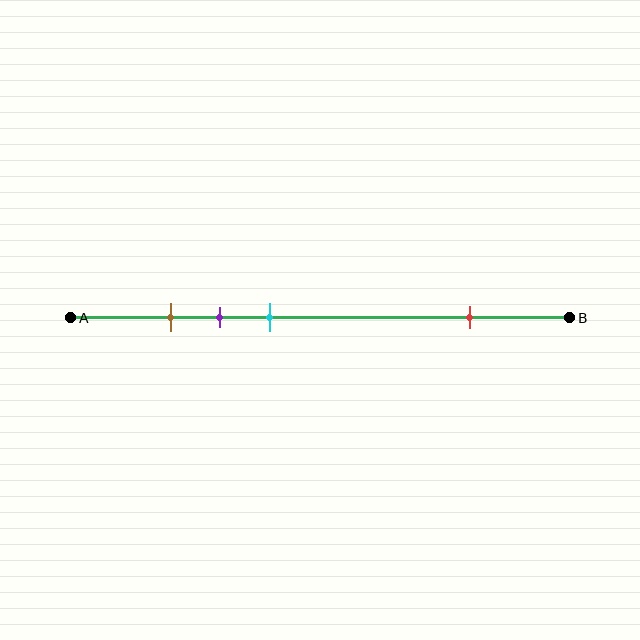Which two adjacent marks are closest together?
The brown and purple marks are the closest adjacent pair.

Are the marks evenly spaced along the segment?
No, the marks are not evenly spaced.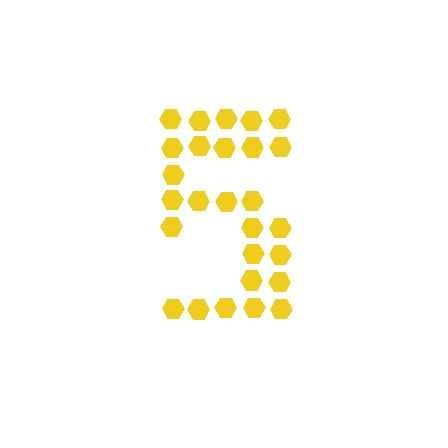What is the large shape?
The large shape is the digit 5.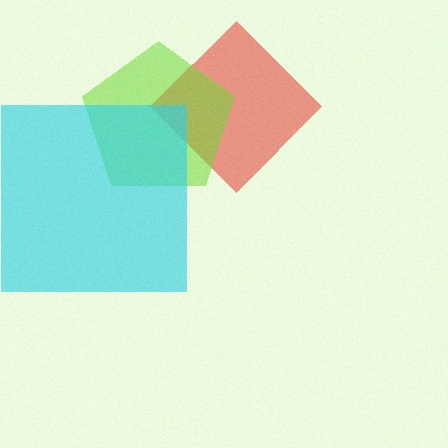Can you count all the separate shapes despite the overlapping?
Yes, there are 3 separate shapes.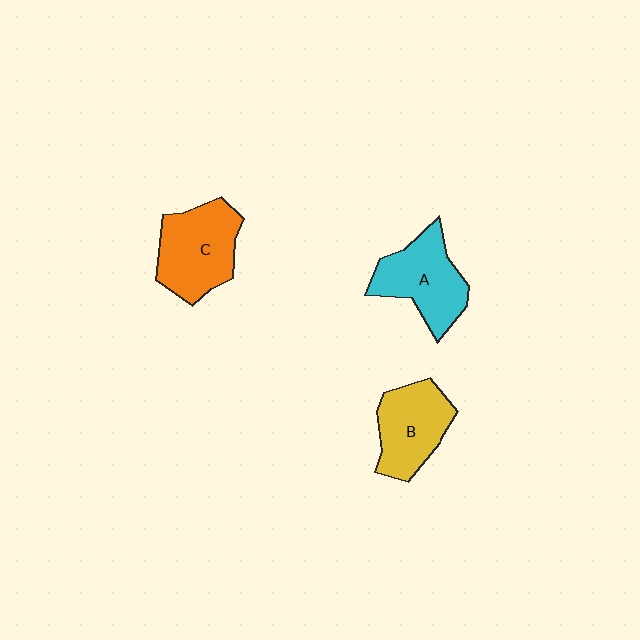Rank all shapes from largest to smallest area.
From largest to smallest: C (orange), A (cyan), B (yellow).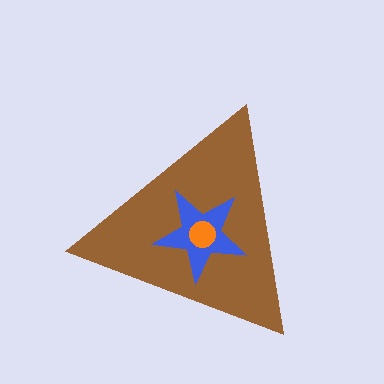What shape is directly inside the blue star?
The orange circle.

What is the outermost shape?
The brown triangle.